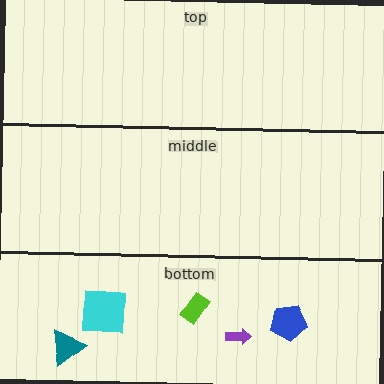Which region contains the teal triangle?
The bottom region.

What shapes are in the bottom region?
The cyan square, the lime rectangle, the purple arrow, the blue pentagon, the teal triangle.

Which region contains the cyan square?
The bottom region.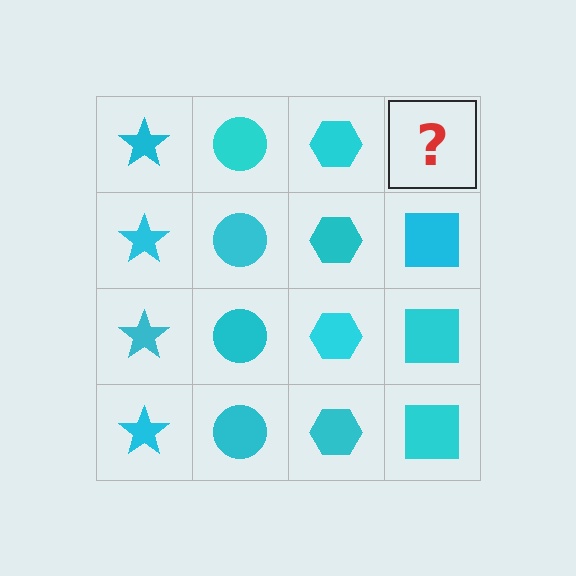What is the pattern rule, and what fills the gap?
The rule is that each column has a consistent shape. The gap should be filled with a cyan square.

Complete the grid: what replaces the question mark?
The question mark should be replaced with a cyan square.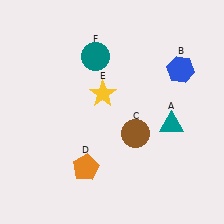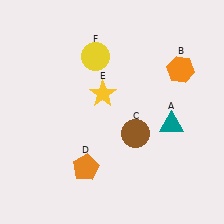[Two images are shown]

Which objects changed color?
B changed from blue to orange. F changed from teal to yellow.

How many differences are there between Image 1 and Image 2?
There are 2 differences between the two images.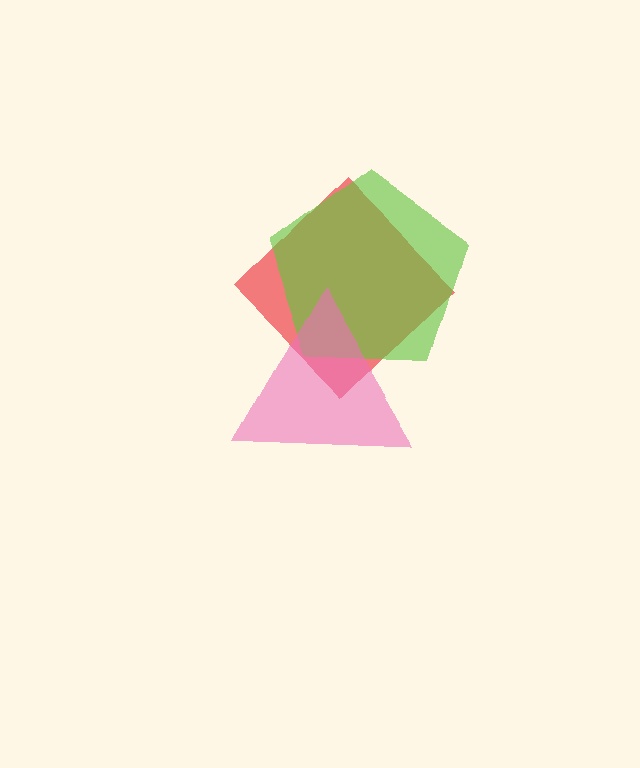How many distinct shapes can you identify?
There are 3 distinct shapes: a red diamond, a lime pentagon, a pink triangle.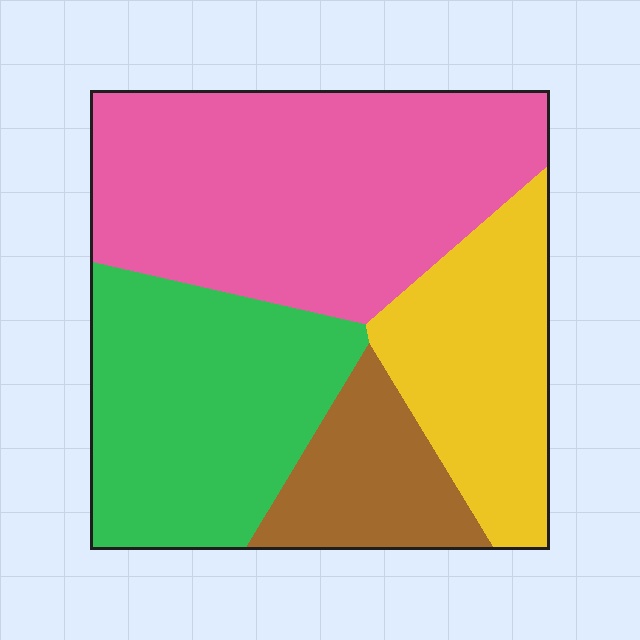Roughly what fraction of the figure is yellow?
Yellow covers 20% of the figure.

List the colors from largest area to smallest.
From largest to smallest: pink, green, yellow, brown.